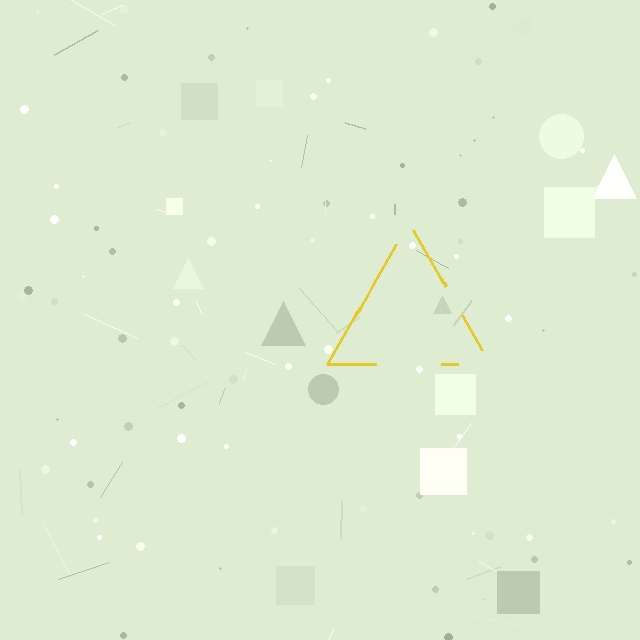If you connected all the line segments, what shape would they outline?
They would outline a triangle.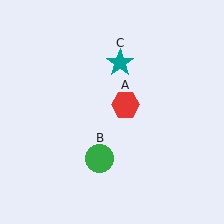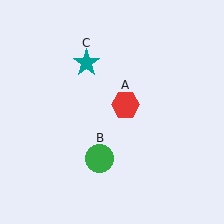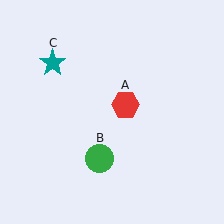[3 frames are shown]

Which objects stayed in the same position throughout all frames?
Red hexagon (object A) and green circle (object B) remained stationary.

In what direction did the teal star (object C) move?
The teal star (object C) moved left.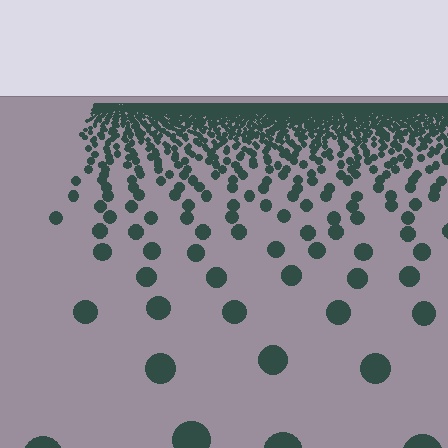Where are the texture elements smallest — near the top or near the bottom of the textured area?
Near the top.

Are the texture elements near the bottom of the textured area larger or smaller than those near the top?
Larger. Near the bottom, elements are closer to the viewer and appear at a bigger on-screen size.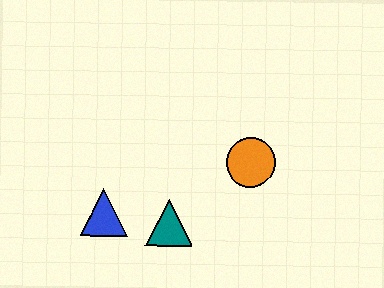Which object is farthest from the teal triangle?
The orange circle is farthest from the teal triangle.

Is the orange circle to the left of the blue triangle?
No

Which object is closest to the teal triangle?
The blue triangle is closest to the teal triangle.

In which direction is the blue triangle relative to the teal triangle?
The blue triangle is to the left of the teal triangle.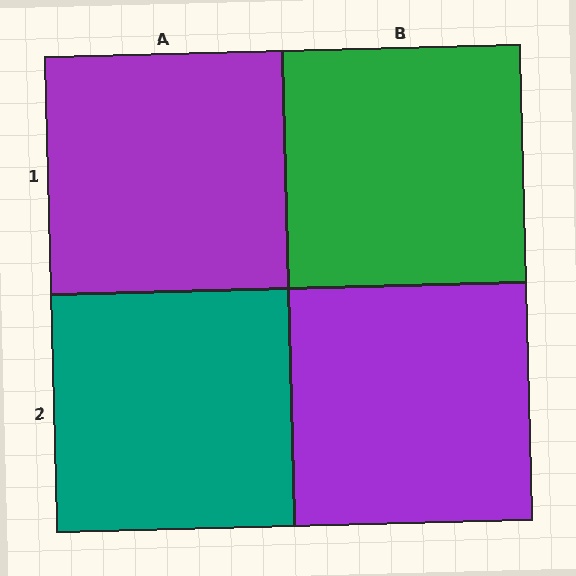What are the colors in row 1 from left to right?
Purple, green.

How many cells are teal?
1 cell is teal.